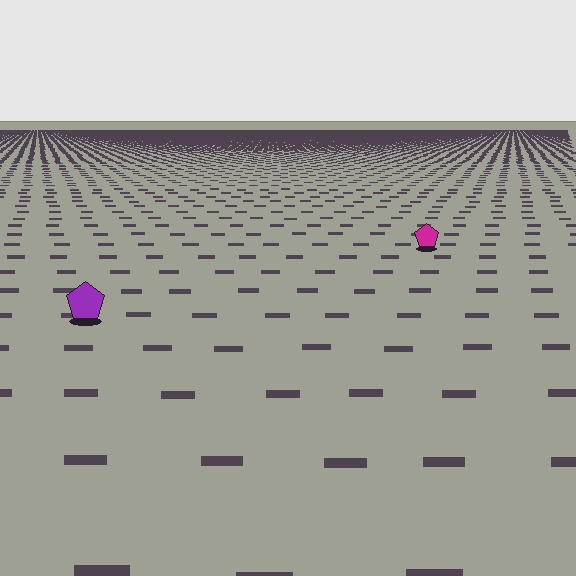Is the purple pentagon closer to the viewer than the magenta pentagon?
Yes. The purple pentagon is closer — you can tell from the texture gradient: the ground texture is coarser near it.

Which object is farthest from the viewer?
The magenta pentagon is farthest from the viewer. It appears smaller and the ground texture around it is denser.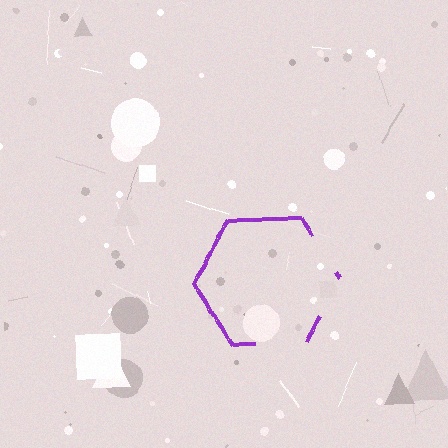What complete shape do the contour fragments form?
The contour fragments form a hexagon.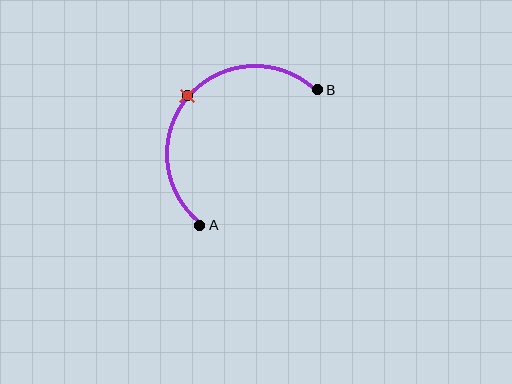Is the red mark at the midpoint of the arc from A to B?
Yes. The red mark lies on the arc at equal arc-length from both A and B — it is the arc midpoint.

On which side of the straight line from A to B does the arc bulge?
The arc bulges above and to the left of the straight line connecting A and B.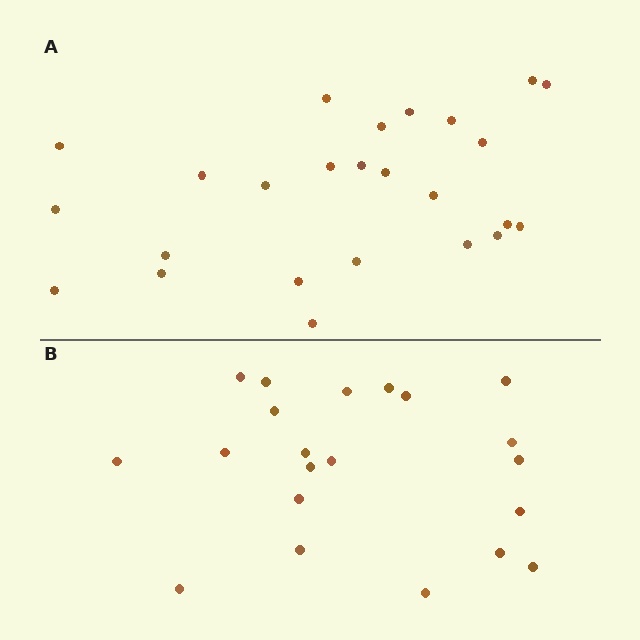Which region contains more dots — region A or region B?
Region A (the top region) has more dots.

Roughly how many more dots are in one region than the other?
Region A has about 4 more dots than region B.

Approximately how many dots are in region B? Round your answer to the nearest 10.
About 20 dots. (The exact count is 21, which rounds to 20.)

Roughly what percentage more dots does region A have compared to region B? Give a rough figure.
About 20% more.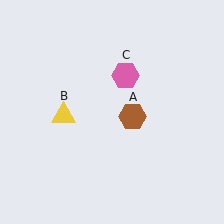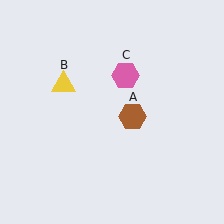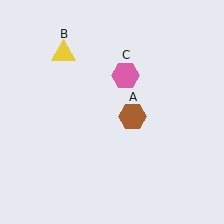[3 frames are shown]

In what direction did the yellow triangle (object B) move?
The yellow triangle (object B) moved up.